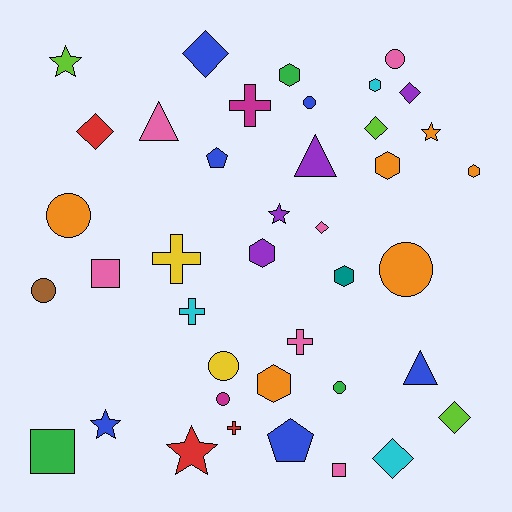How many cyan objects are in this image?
There are 3 cyan objects.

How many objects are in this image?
There are 40 objects.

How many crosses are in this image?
There are 5 crosses.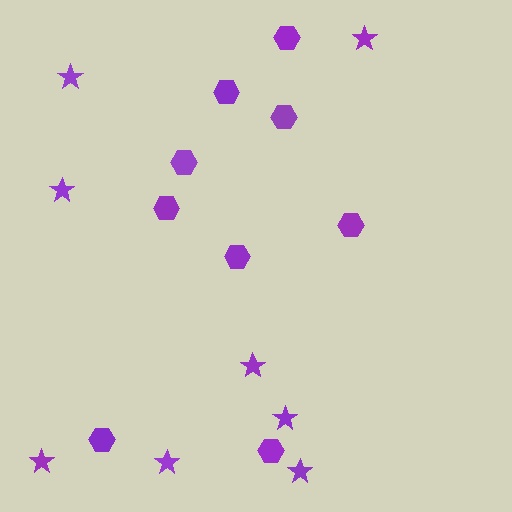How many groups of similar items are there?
There are 2 groups: one group of stars (8) and one group of hexagons (9).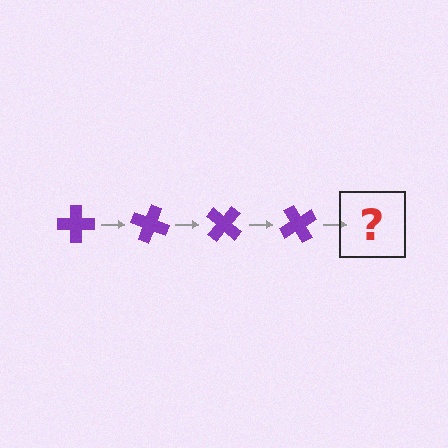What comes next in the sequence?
The next element should be a purple cross rotated 80 degrees.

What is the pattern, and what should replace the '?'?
The pattern is that the cross rotates 20 degrees each step. The '?' should be a purple cross rotated 80 degrees.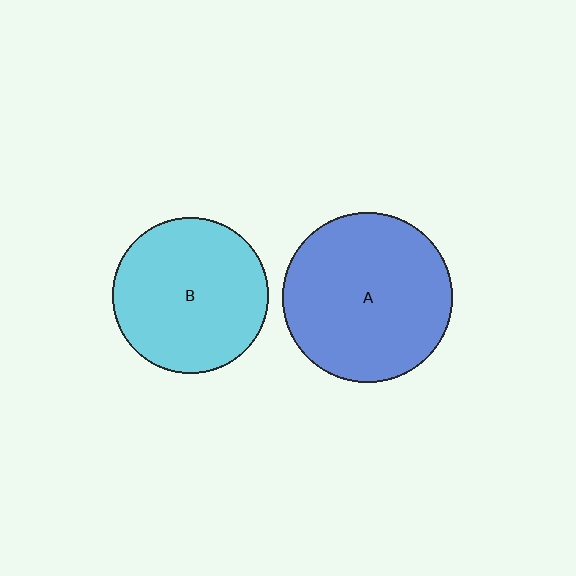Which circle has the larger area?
Circle A (blue).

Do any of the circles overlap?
No, none of the circles overlap.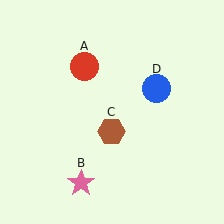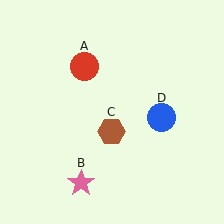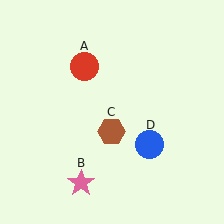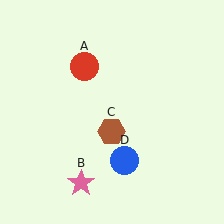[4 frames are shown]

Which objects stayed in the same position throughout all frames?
Red circle (object A) and pink star (object B) and brown hexagon (object C) remained stationary.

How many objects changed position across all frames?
1 object changed position: blue circle (object D).